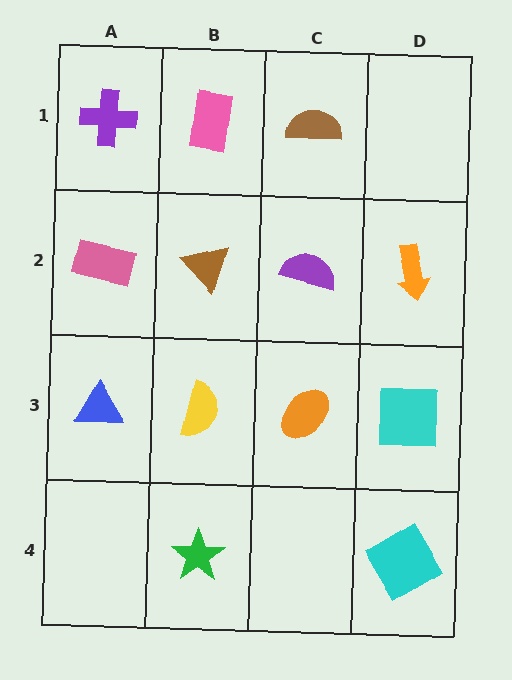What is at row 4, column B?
A green star.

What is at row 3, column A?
A blue triangle.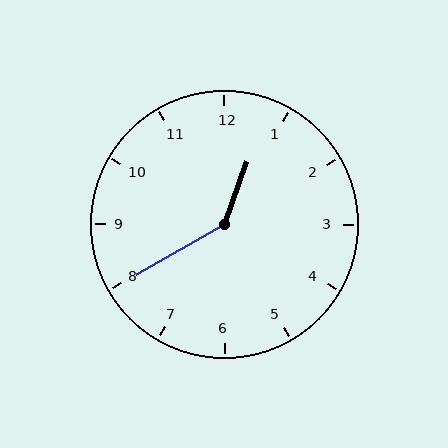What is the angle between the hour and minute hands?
Approximately 140 degrees.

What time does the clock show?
12:40.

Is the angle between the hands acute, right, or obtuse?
It is obtuse.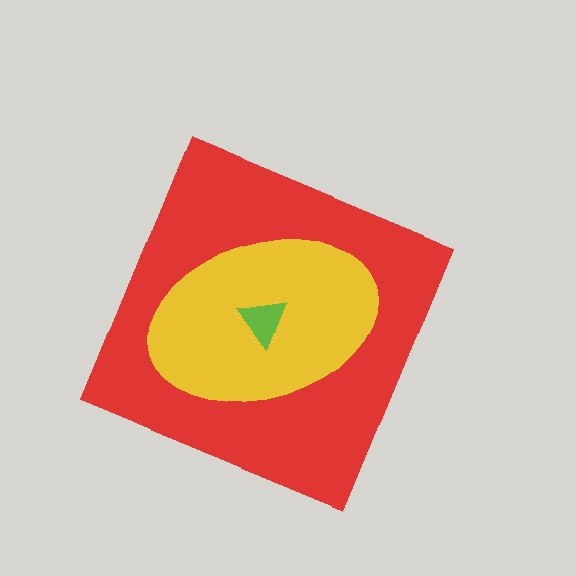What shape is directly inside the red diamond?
The yellow ellipse.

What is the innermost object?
The lime triangle.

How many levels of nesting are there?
3.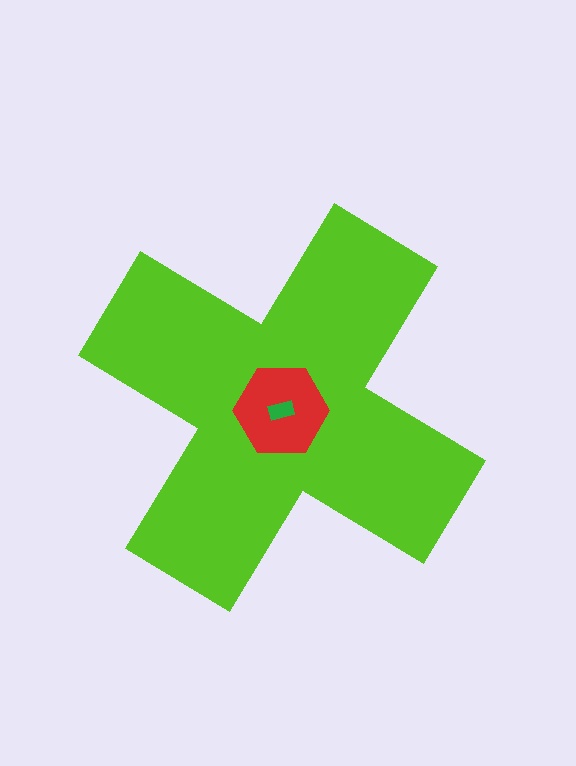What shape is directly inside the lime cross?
The red hexagon.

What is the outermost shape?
The lime cross.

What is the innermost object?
The green rectangle.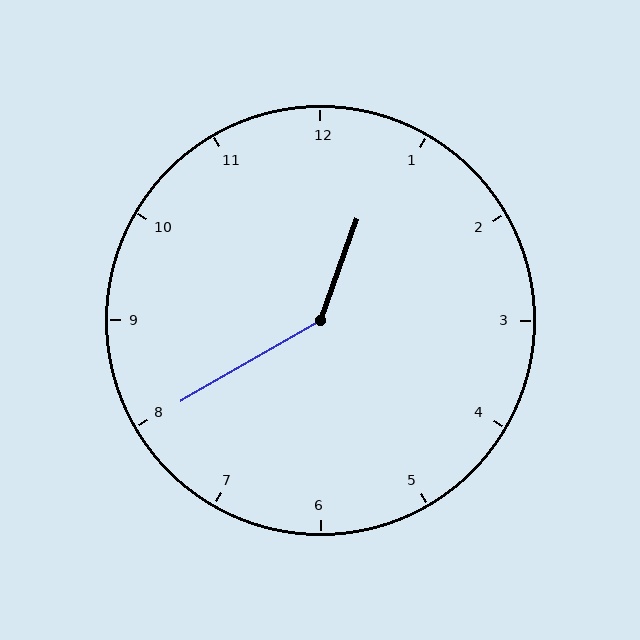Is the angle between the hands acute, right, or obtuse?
It is obtuse.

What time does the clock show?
12:40.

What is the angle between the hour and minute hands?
Approximately 140 degrees.